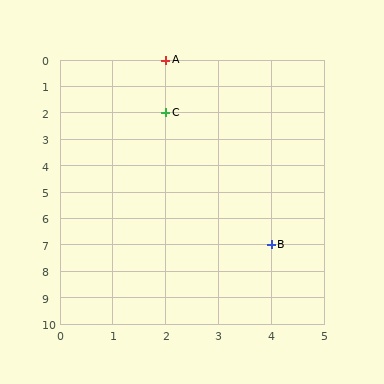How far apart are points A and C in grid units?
Points A and C are 2 rows apart.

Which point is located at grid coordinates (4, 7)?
Point B is at (4, 7).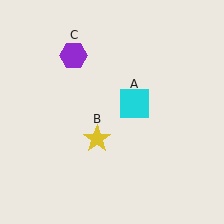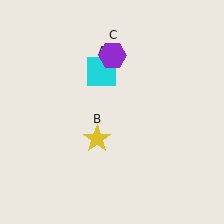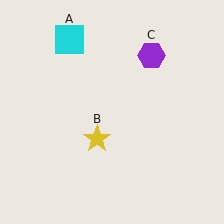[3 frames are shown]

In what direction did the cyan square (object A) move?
The cyan square (object A) moved up and to the left.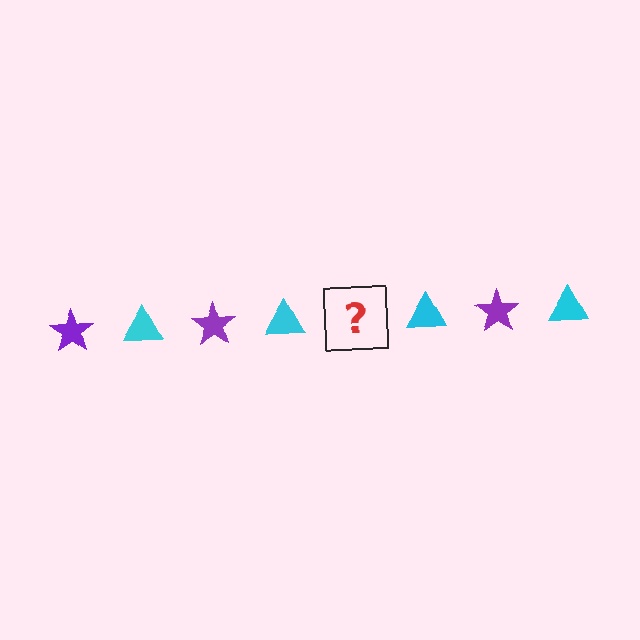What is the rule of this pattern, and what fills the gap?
The rule is that the pattern alternates between purple star and cyan triangle. The gap should be filled with a purple star.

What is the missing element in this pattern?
The missing element is a purple star.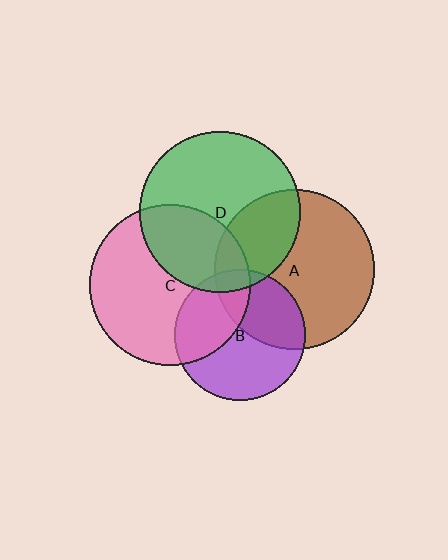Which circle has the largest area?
Circle D (green).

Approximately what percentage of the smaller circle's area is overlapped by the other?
Approximately 35%.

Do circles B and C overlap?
Yes.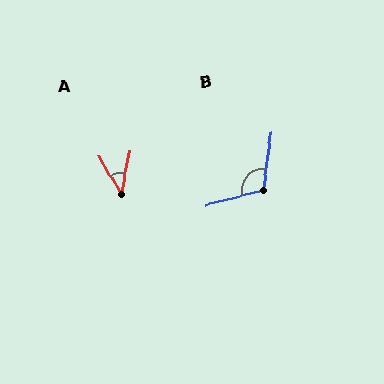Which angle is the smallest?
A, at approximately 41 degrees.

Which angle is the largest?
B, at approximately 113 degrees.